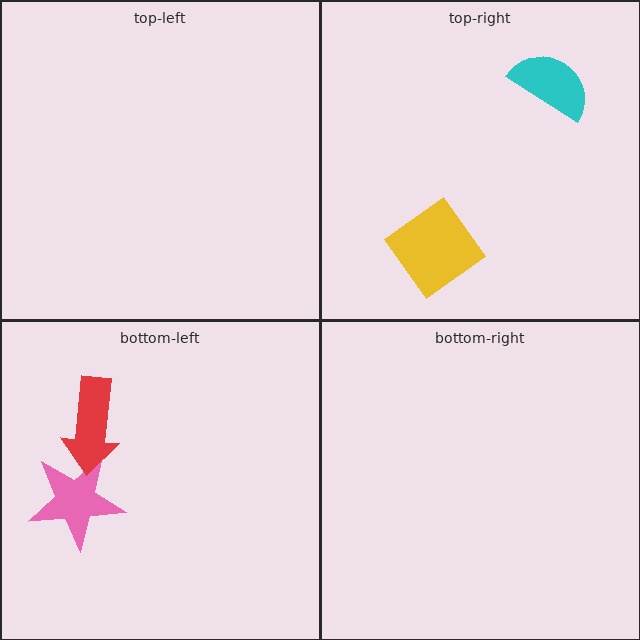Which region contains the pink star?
The bottom-left region.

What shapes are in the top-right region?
The cyan semicircle, the yellow diamond.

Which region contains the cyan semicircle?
The top-right region.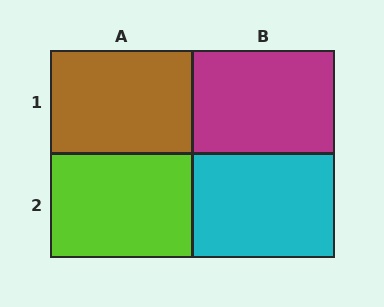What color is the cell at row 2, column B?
Cyan.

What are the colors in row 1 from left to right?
Brown, magenta.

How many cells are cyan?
1 cell is cyan.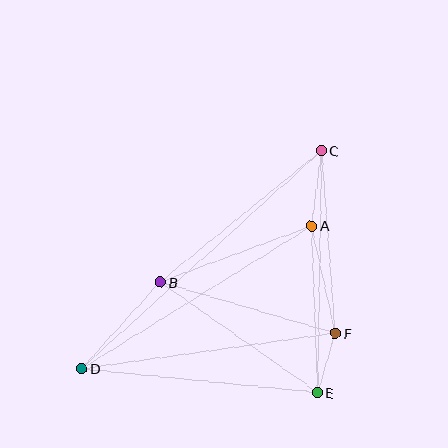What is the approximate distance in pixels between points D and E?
The distance between D and E is approximately 237 pixels.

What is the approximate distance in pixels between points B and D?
The distance between B and D is approximately 117 pixels.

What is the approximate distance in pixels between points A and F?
The distance between A and F is approximately 110 pixels.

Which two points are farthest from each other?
Points C and D are farthest from each other.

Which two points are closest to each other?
Points E and F are closest to each other.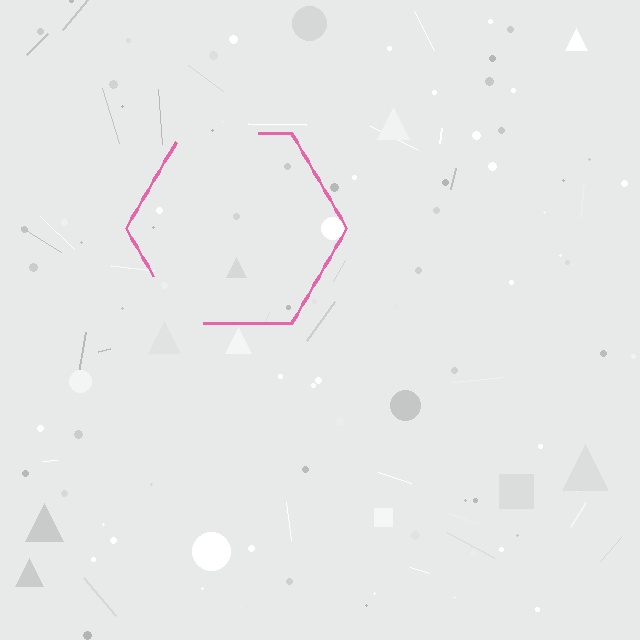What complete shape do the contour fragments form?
The contour fragments form a hexagon.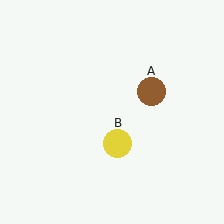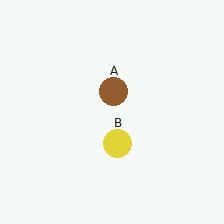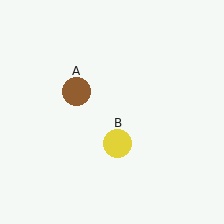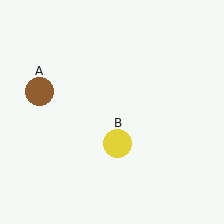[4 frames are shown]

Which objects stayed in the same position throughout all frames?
Yellow circle (object B) remained stationary.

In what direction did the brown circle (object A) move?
The brown circle (object A) moved left.